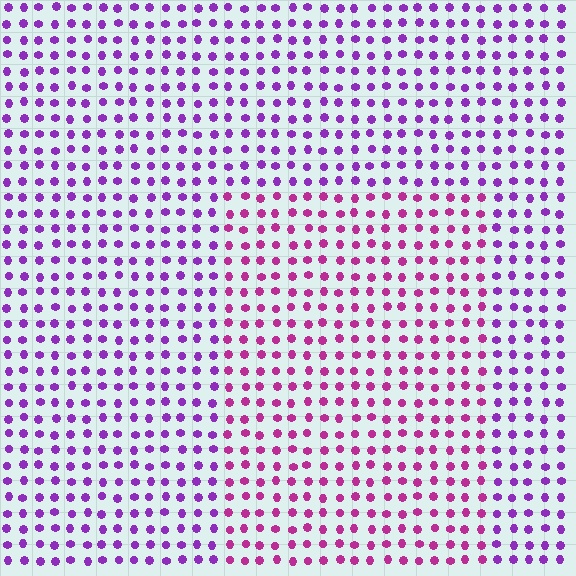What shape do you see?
I see a rectangle.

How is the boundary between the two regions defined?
The boundary is defined purely by a slight shift in hue (about 35 degrees). Spacing, size, and orientation are identical on both sides.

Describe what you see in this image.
The image is filled with small purple elements in a uniform arrangement. A rectangle-shaped region is visible where the elements are tinted to a slightly different hue, forming a subtle color boundary.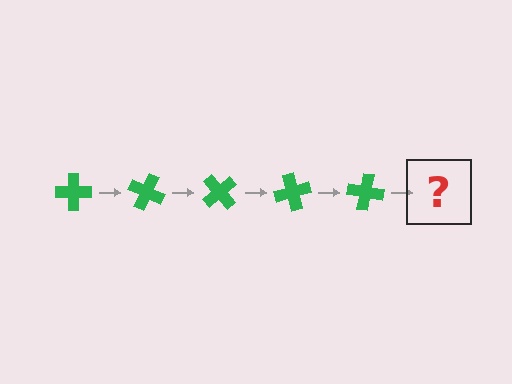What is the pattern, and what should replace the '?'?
The pattern is that the cross rotates 25 degrees each step. The '?' should be a green cross rotated 125 degrees.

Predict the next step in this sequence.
The next step is a green cross rotated 125 degrees.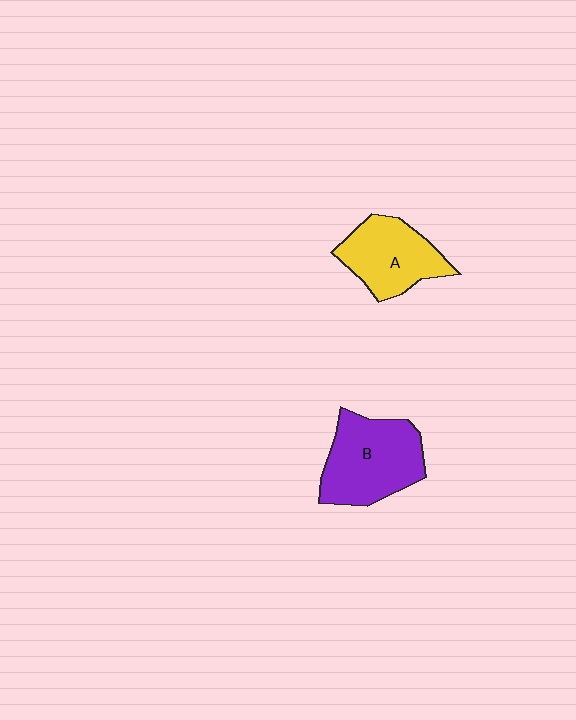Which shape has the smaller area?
Shape A (yellow).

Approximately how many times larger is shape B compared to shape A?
Approximately 1.2 times.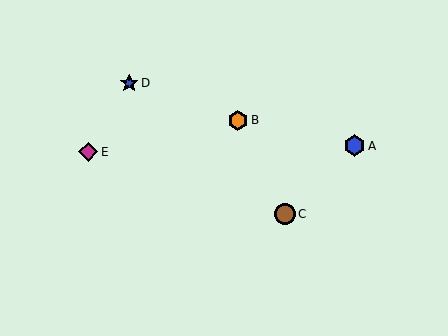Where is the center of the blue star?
The center of the blue star is at (129, 83).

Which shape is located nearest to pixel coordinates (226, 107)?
The orange hexagon (labeled B) at (238, 120) is nearest to that location.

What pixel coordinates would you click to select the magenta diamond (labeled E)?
Click at (88, 152) to select the magenta diamond E.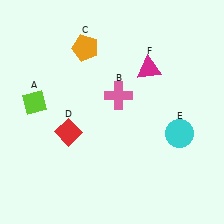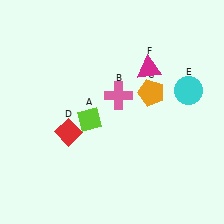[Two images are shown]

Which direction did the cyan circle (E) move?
The cyan circle (E) moved up.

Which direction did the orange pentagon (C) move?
The orange pentagon (C) moved right.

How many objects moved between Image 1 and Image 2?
3 objects moved between the two images.